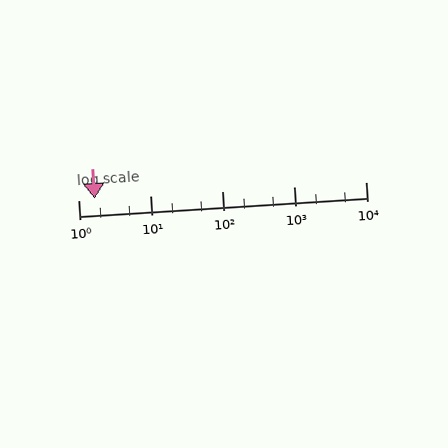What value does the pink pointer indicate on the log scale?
The pointer indicates approximately 1.7.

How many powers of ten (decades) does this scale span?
The scale spans 4 decades, from 1 to 10000.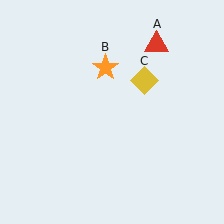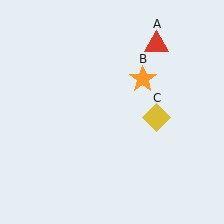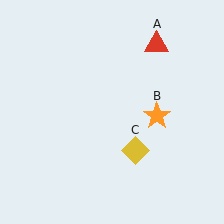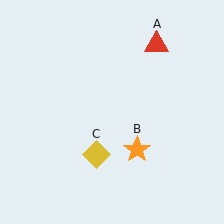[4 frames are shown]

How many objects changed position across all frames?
2 objects changed position: orange star (object B), yellow diamond (object C).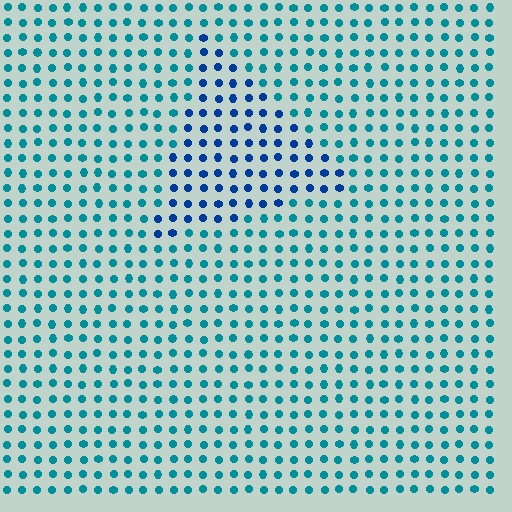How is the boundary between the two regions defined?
The boundary is defined purely by a slight shift in hue (about 34 degrees). Spacing, size, and orientation are identical on both sides.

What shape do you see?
I see a triangle.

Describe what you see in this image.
The image is filled with small teal elements in a uniform arrangement. A triangle-shaped region is visible where the elements are tinted to a slightly different hue, forming a subtle color boundary.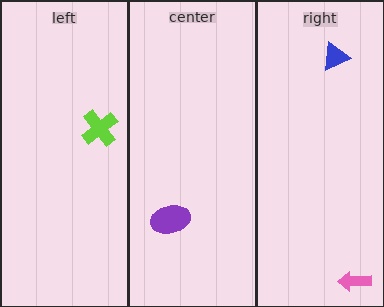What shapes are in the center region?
The purple ellipse.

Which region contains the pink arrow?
The right region.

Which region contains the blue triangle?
The right region.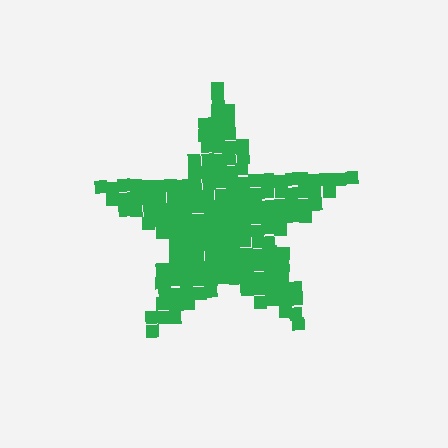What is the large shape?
The large shape is a star.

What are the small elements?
The small elements are squares.